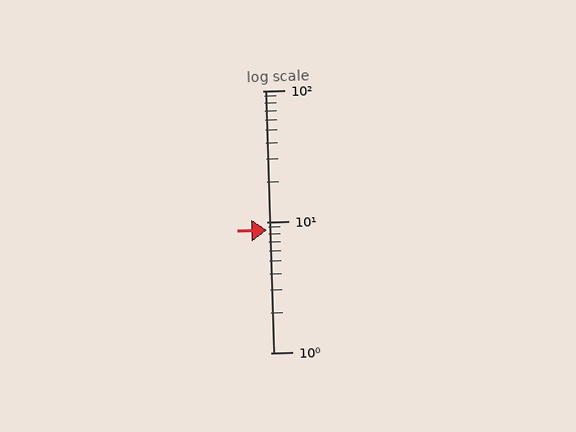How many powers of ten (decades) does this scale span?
The scale spans 2 decades, from 1 to 100.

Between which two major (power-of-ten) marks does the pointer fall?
The pointer is between 1 and 10.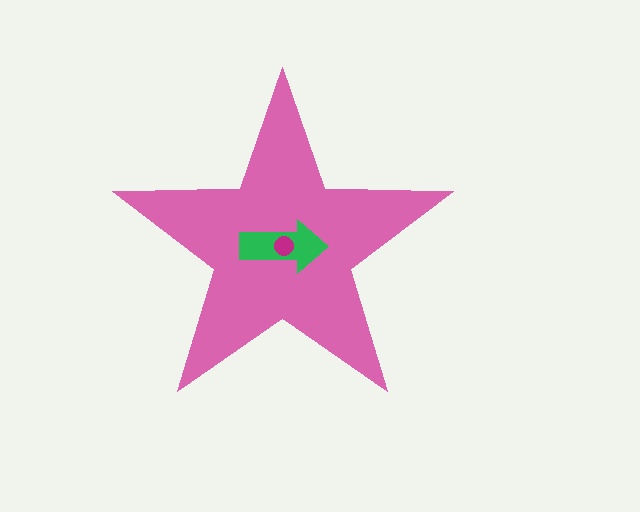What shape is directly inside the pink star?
The green arrow.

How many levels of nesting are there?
3.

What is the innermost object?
The magenta circle.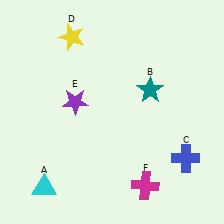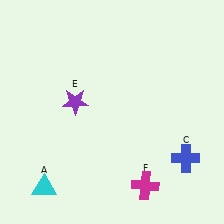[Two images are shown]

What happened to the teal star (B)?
The teal star (B) was removed in Image 2. It was in the top-right area of Image 1.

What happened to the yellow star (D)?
The yellow star (D) was removed in Image 2. It was in the top-left area of Image 1.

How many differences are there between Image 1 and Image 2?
There are 2 differences between the two images.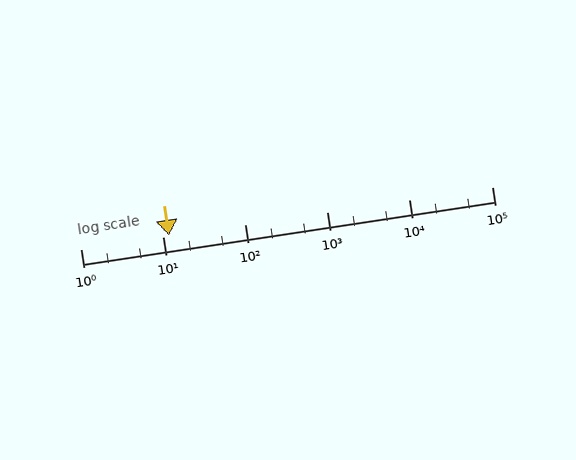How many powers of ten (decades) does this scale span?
The scale spans 5 decades, from 1 to 100000.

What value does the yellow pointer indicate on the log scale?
The pointer indicates approximately 12.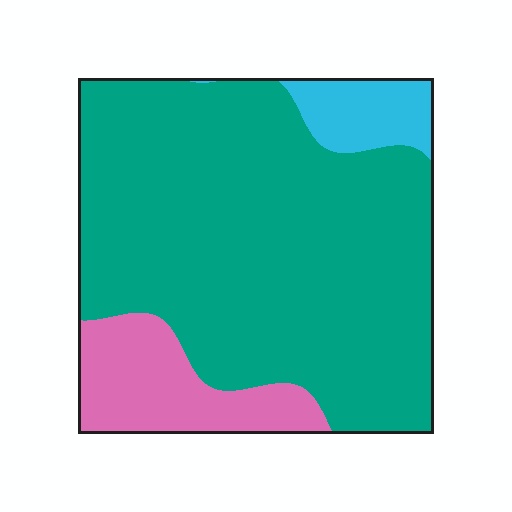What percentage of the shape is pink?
Pink covers around 15% of the shape.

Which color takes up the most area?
Teal, at roughly 75%.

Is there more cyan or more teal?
Teal.